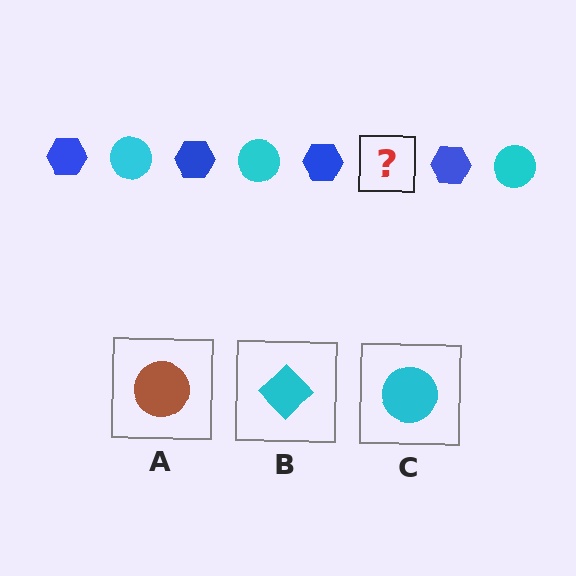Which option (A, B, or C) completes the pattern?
C.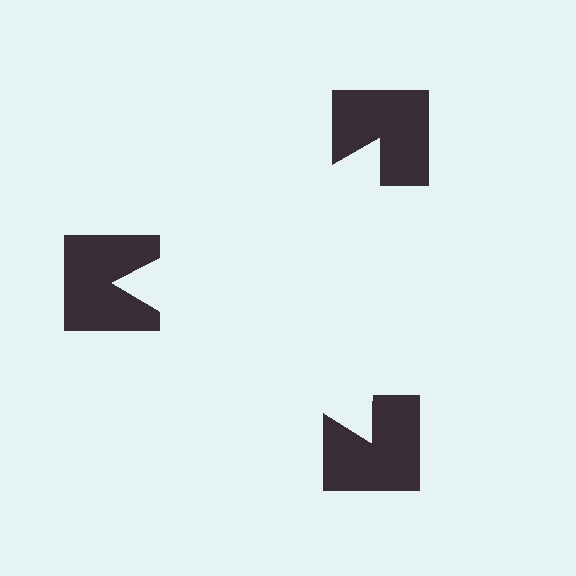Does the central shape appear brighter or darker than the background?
It typically appears slightly brighter than the background, even though no actual brightness change is drawn.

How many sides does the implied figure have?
3 sides.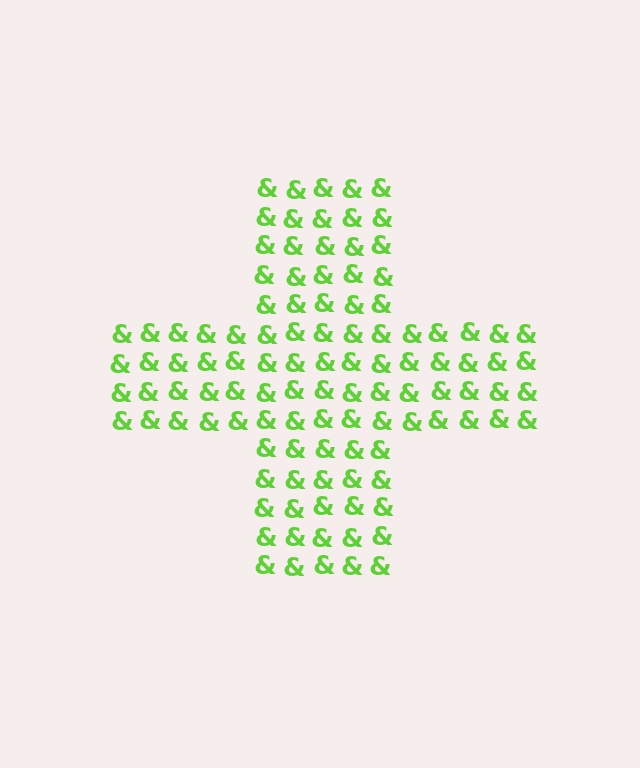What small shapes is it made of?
It is made of small ampersands.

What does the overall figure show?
The overall figure shows a cross.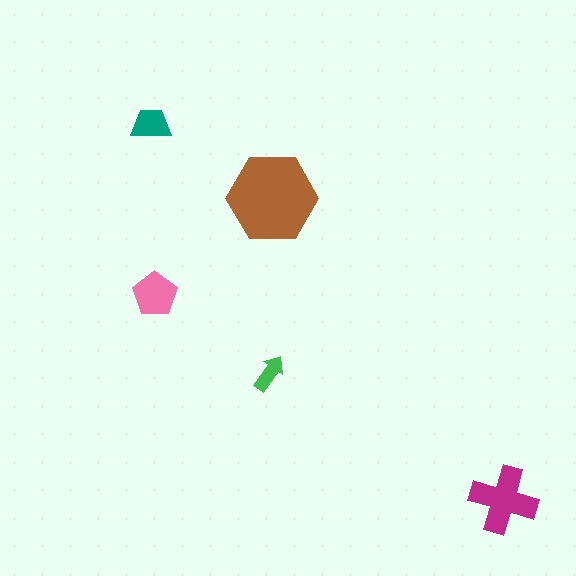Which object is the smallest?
The green arrow.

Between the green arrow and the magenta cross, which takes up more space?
The magenta cross.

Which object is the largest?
The brown hexagon.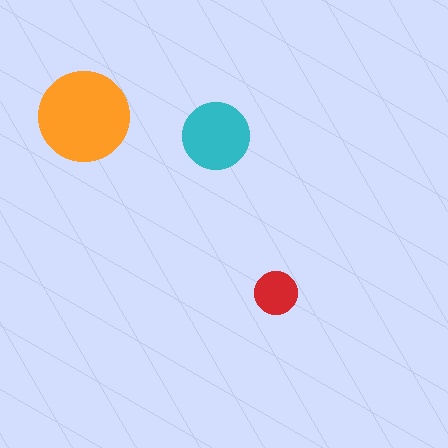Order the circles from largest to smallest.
the orange one, the cyan one, the red one.